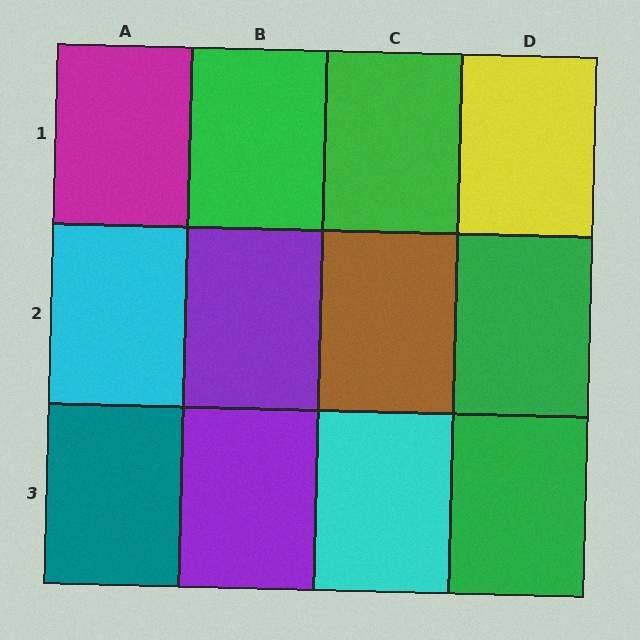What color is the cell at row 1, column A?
Magenta.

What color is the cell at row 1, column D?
Yellow.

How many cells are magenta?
1 cell is magenta.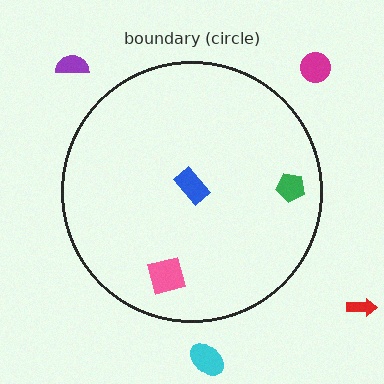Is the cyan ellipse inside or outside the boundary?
Outside.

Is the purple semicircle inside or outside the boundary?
Outside.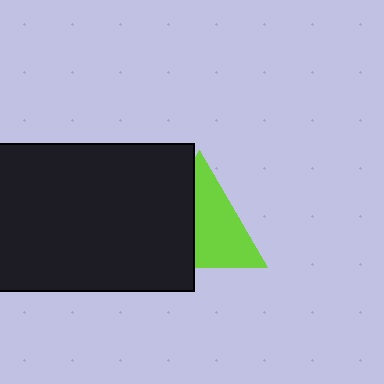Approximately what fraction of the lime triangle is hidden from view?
Roughly 44% of the lime triangle is hidden behind the black rectangle.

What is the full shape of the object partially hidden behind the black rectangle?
The partially hidden object is a lime triangle.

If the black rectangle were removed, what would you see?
You would see the complete lime triangle.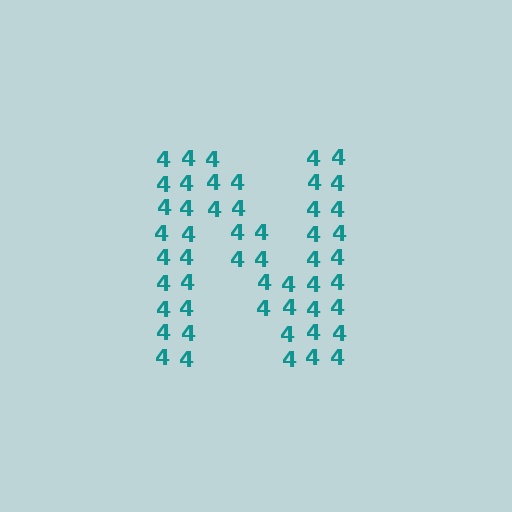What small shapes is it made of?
It is made of small digit 4's.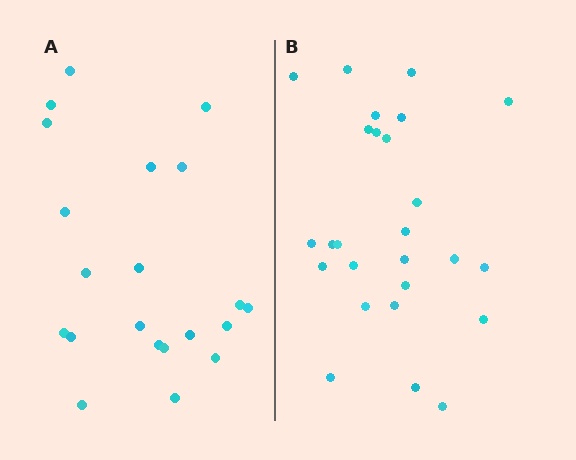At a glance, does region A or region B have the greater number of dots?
Region B (the right region) has more dots.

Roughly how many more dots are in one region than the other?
Region B has about 5 more dots than region A.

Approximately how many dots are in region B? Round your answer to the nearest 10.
About 30 dots. (The exact count is 26, which rounds to 30.)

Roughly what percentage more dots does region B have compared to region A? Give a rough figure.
About 25% more.